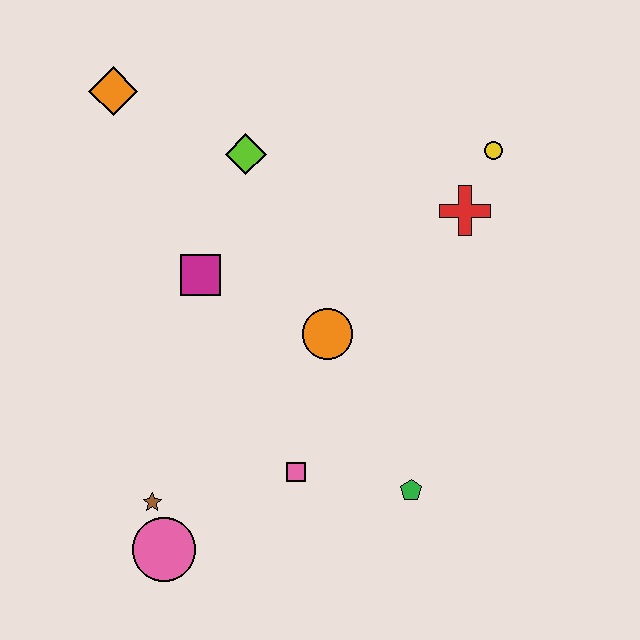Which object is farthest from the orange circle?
The orange diamond is farthest from the orange circle.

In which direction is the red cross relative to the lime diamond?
The red cross is to the right of the lime diamond.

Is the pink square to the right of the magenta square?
Yes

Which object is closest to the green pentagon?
The pink square is closest to the green pentagon.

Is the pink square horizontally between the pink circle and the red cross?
Yes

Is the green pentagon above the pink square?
No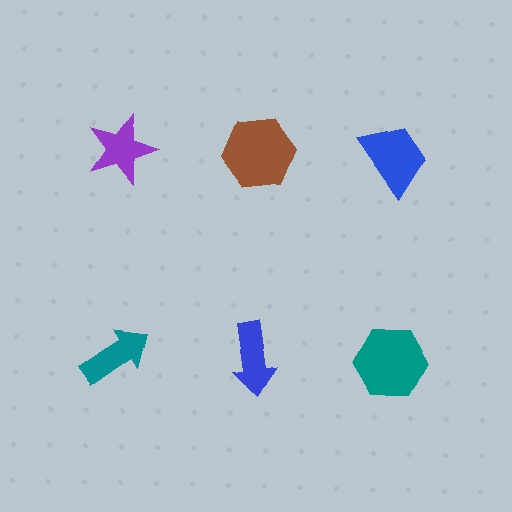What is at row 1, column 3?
A blue trapezoid.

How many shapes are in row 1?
3 shapes.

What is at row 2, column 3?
A teal hexagon.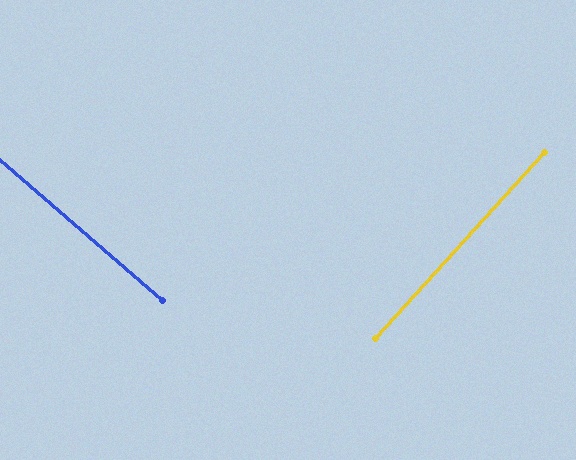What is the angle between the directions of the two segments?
Approximately 88 degrees.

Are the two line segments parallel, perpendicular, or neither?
Perpendicular — they meet at approximately 88°.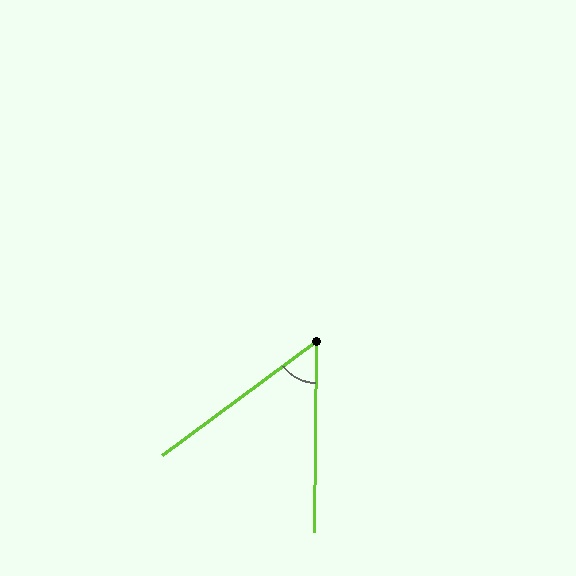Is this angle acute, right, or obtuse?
It is acute.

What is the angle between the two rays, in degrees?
Approximately 53 degrees.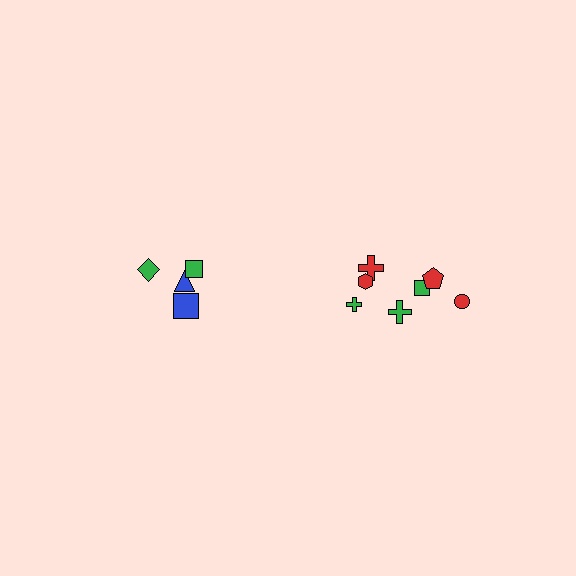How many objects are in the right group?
There are 7 objects.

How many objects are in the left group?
There are 4 objects.